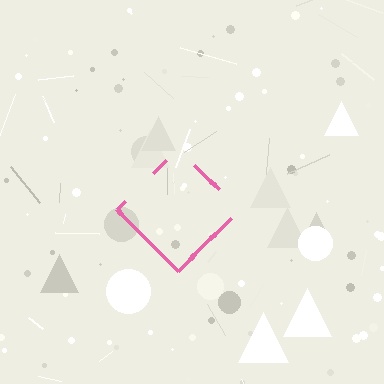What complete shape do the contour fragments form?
The contour fragments form a diamond.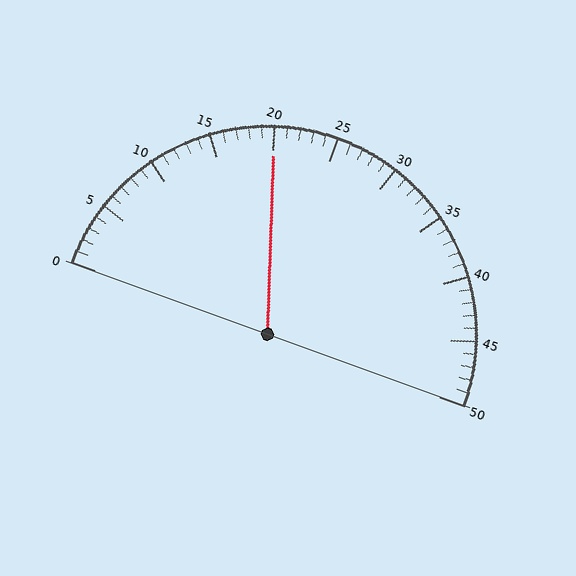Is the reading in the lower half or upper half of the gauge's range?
The reading is in the lower half of the range (0 to 50).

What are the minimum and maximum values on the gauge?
The gauge ranges from 0 to 50.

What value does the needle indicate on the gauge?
The needle indicates approximately 20.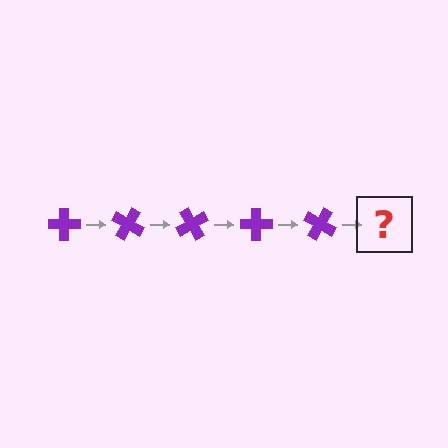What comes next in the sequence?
The next element should be a purple cross rotated 150 degrees.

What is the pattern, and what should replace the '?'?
The pattern is that the cross rotates 30 degrees each step. The '?' should be a purple cross rotated 150 degrees.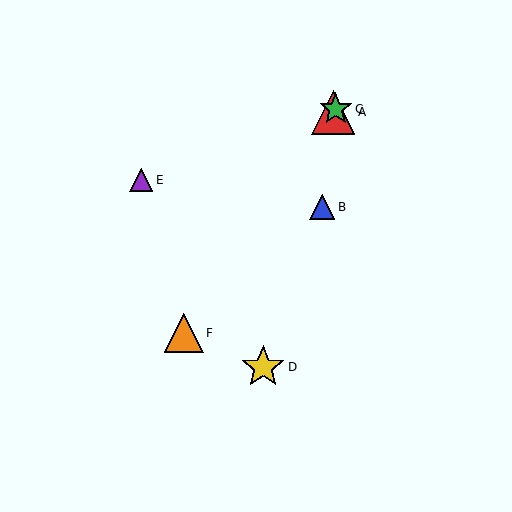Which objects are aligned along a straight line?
Objects A, C, F are aligned along a straight line.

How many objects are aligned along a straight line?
3 objects (A, C, F) are aligned along a straight line.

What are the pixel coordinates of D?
Object D is at (263, 367).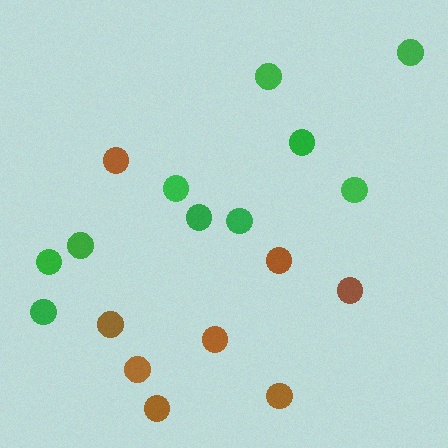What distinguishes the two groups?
There are 2 groups: one group of green circles (10) and one group of brown circles (8).